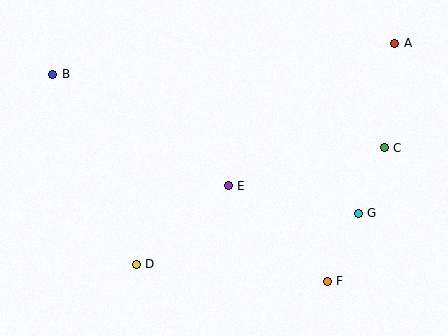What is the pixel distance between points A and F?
The distance between A and F is 247 pixels.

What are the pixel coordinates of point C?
Point C is at (384, 148).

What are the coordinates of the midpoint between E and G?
The midpoint between E and G is at (293, 199).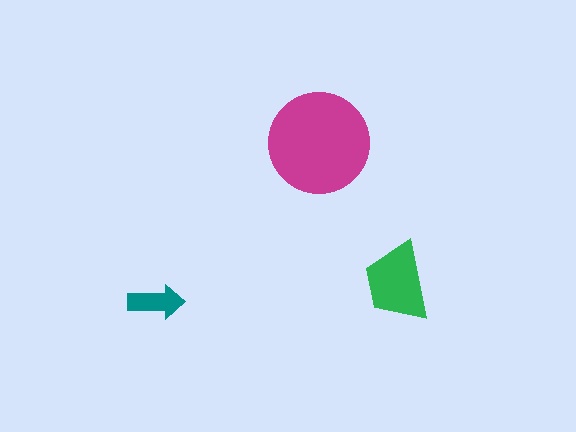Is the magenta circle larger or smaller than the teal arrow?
Larger.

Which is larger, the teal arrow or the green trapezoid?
The green trapezoid.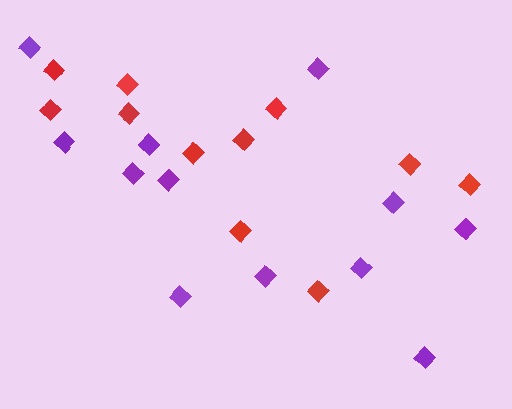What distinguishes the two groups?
There are 2 groups: one group of red diamonds (11) and one group of purple diamonds (12).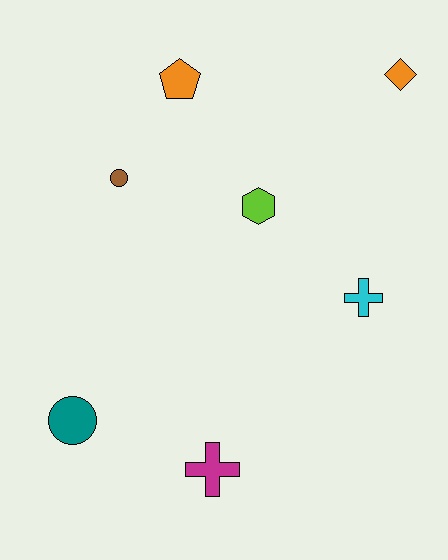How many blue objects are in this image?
There are no blue objects.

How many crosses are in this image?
There are 2 crosses.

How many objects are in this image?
There are 7 objects.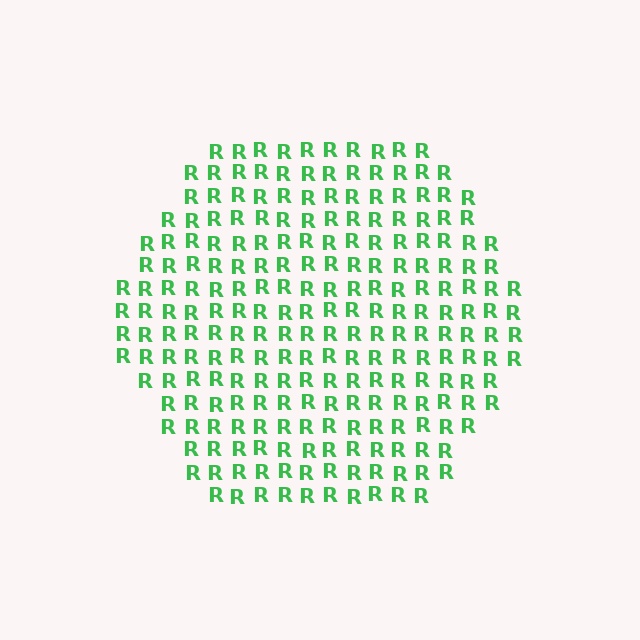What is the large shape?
The large shape is a hexagon.